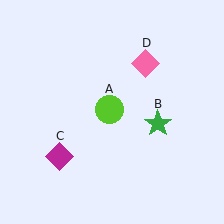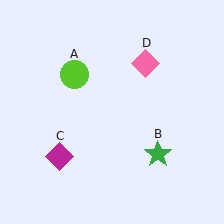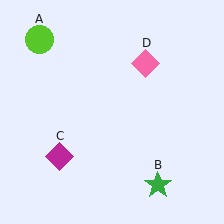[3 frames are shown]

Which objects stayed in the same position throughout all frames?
Magenta diamond (object C) and pink diamond (object D) remained stationary.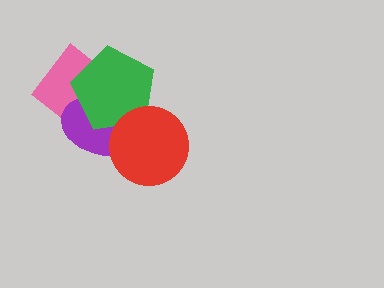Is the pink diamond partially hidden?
Yes, it is partially covered by another shape.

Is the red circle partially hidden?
No, no other shape covers it.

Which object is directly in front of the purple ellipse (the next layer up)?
The green pentagon is directly in front of the purple ellipse.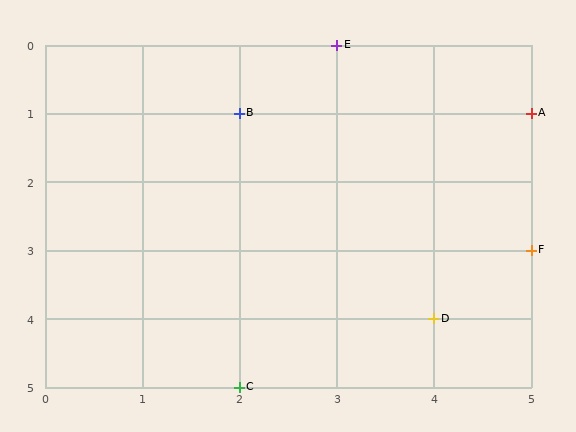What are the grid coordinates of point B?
Point B is at grid coordinates (2, 1).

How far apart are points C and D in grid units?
Points C and D are 2 columns and 1 row apart (about 2.2 grid units diagonally).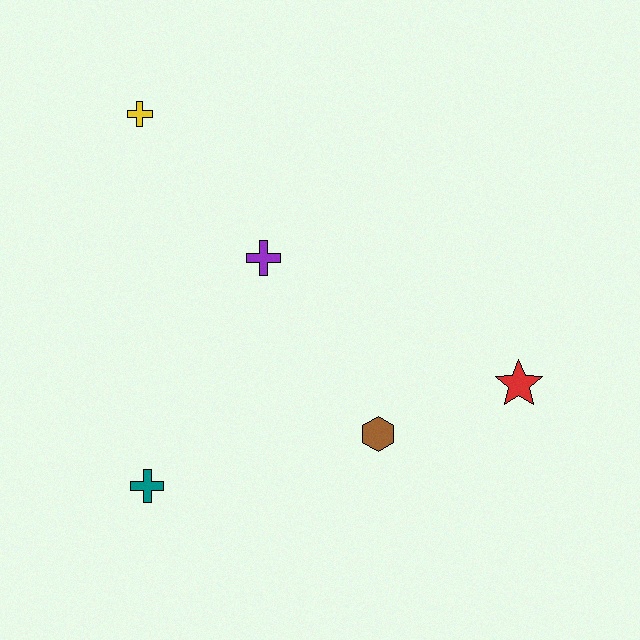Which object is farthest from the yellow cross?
The red star is farthest from the yellow cross.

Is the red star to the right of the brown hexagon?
Yes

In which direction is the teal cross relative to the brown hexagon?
The teal cross is to the left of the brown hexagon.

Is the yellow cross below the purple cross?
No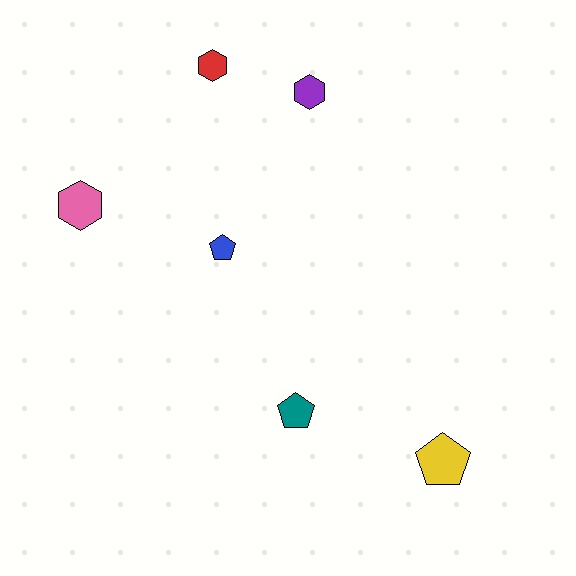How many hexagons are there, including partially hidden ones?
There are 3 hexagons.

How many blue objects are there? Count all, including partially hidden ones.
There is 1 blue object.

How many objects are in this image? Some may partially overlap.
There are 6 objects.